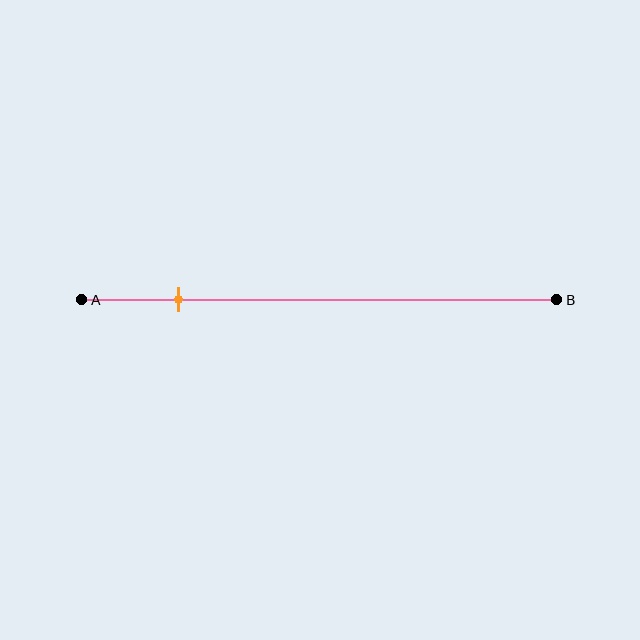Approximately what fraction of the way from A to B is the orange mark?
The orange mark is approximately 20% of the way from A to B.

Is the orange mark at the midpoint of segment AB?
No, the mark is at about 20% from A, not at the 50% midpoint.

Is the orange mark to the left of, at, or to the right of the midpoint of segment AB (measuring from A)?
The orange mark is to the left of the midpoint of segment AB.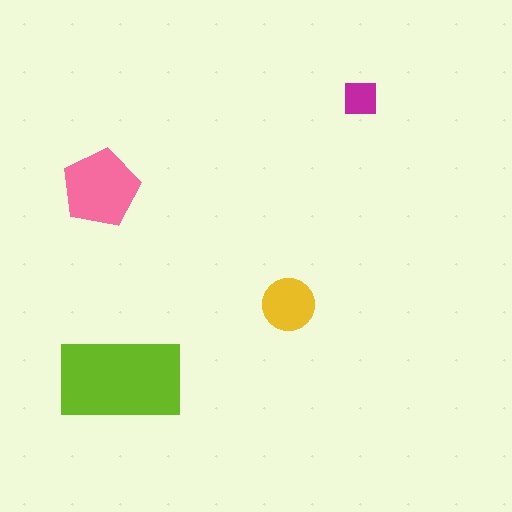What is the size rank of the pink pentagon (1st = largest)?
2nd.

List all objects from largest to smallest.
The lime rectangle, the pink pentagon, the yellow circle, the magenta square.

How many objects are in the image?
There are 4 objects in the image.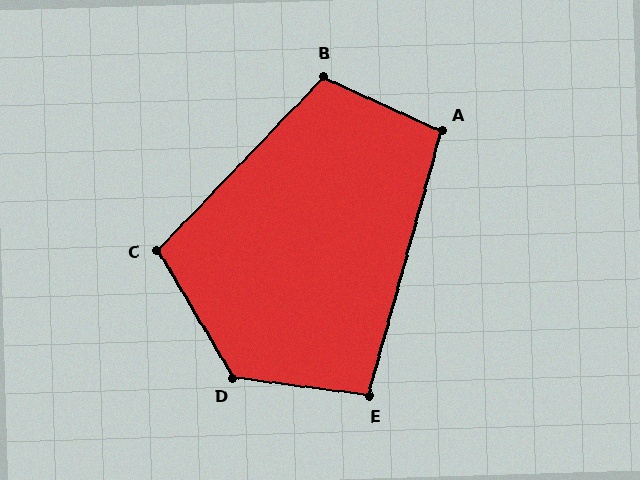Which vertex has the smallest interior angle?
E, at approximately 98 degrees.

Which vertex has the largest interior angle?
D, at approximately 128 degrees.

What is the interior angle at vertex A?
Approximately 99 degrees (obtuse).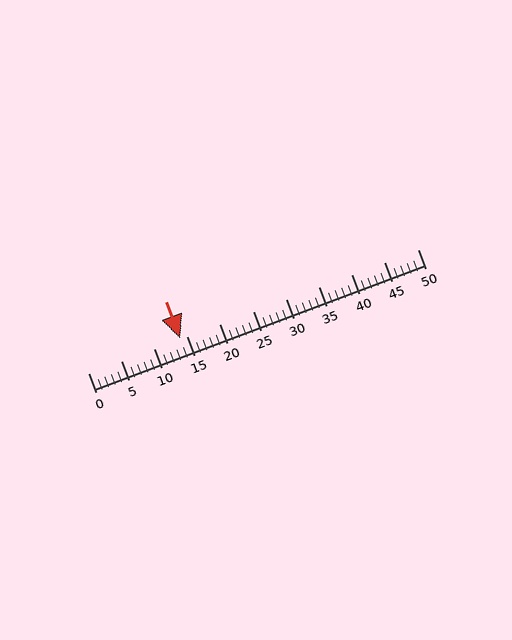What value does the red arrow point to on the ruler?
The red arrow points to approximately 14.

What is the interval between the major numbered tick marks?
The major tick marks are spaced 5 units apart.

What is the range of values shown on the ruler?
The ruler shows values from 0 to 50.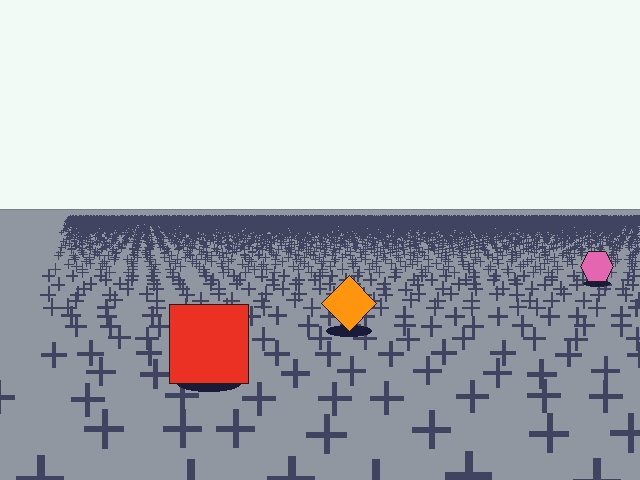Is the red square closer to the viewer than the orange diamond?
Yes. The red square is closer — you can tell from the texture gradient: the ground texture is coarser near it.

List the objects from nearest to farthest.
From nearest to farthest: the red square, the orange diamond, the pink hexagon.